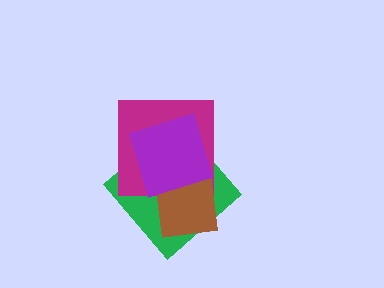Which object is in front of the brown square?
The purple diamond is in front of the brown square.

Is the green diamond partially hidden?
Yes, it is partially covered by another shape.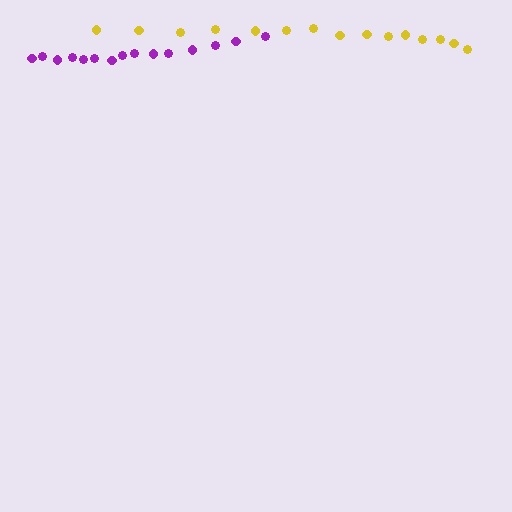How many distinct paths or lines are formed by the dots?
There are 2 distinct paths.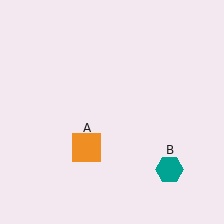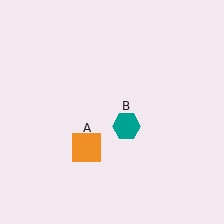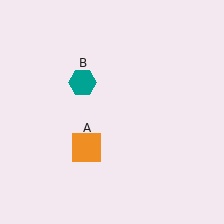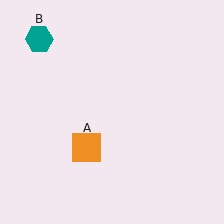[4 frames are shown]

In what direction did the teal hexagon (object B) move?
The teal hexagon (object B) moved up and to the left.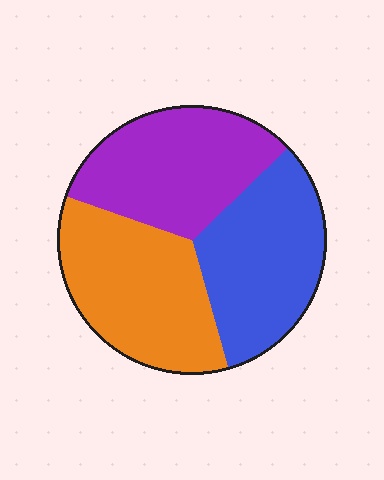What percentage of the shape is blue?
Blue covers about 35% of the shape.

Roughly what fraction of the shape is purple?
Purple covers 33% of the shape.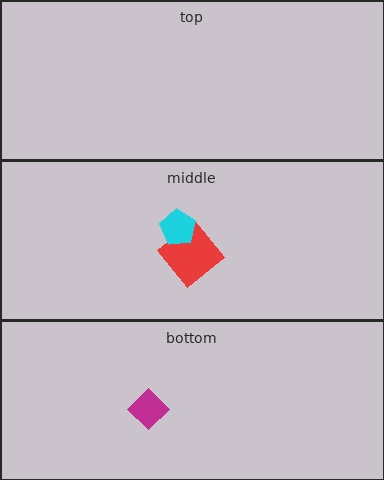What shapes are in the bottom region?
The magenta diamond.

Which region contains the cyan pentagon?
The middle region.